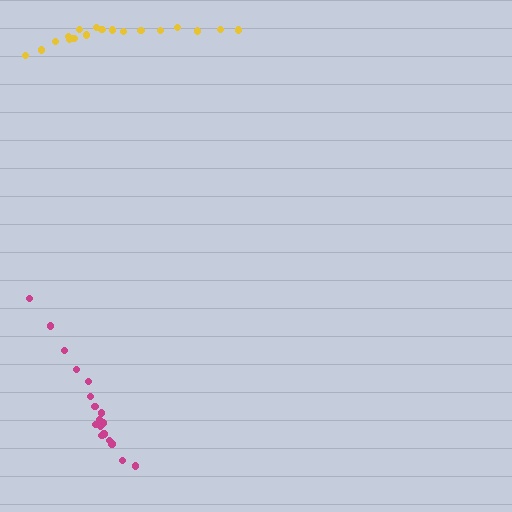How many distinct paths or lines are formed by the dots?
There are 2 distinct paths.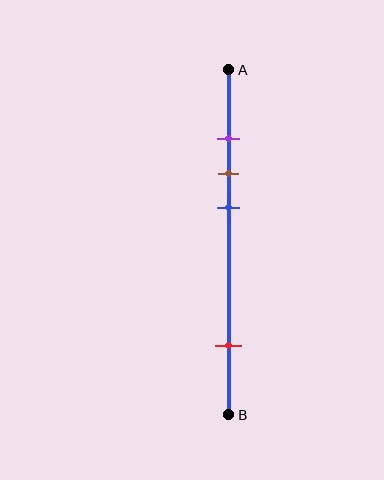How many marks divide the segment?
There are 4 marks dividing the segment.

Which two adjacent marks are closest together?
The purple and brown marks are the closest adjacent pair.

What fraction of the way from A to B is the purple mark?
The purple mark is approximately 20% (0.2) of the way from A to B.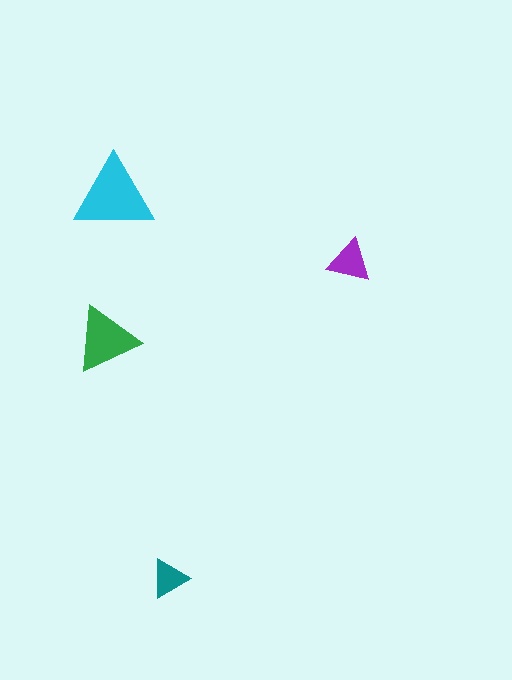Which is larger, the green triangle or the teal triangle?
The green one.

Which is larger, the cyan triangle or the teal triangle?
The cyan one.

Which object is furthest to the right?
The purple triangle is rightmost.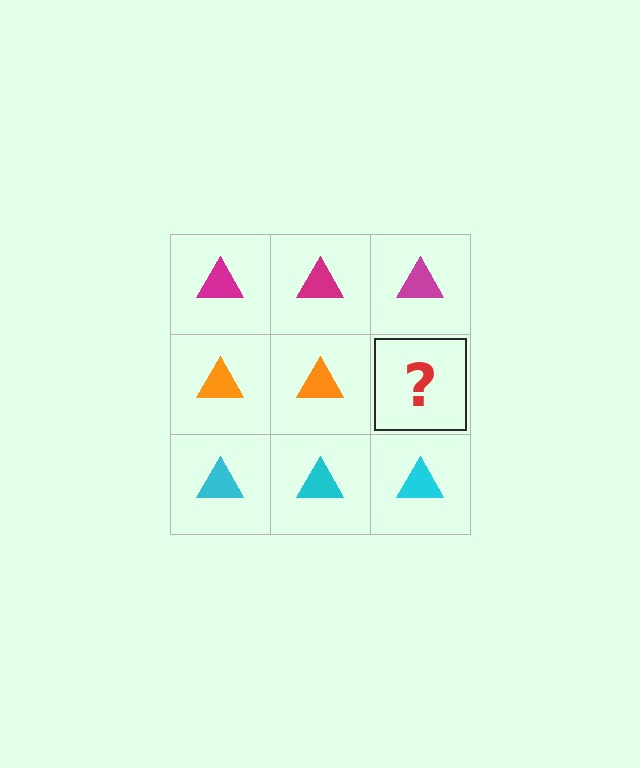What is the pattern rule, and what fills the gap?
The rule is that each row has a consistent color. The gap should be filled with an orange triangle.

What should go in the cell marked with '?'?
The missing cell should contain an orange triangle.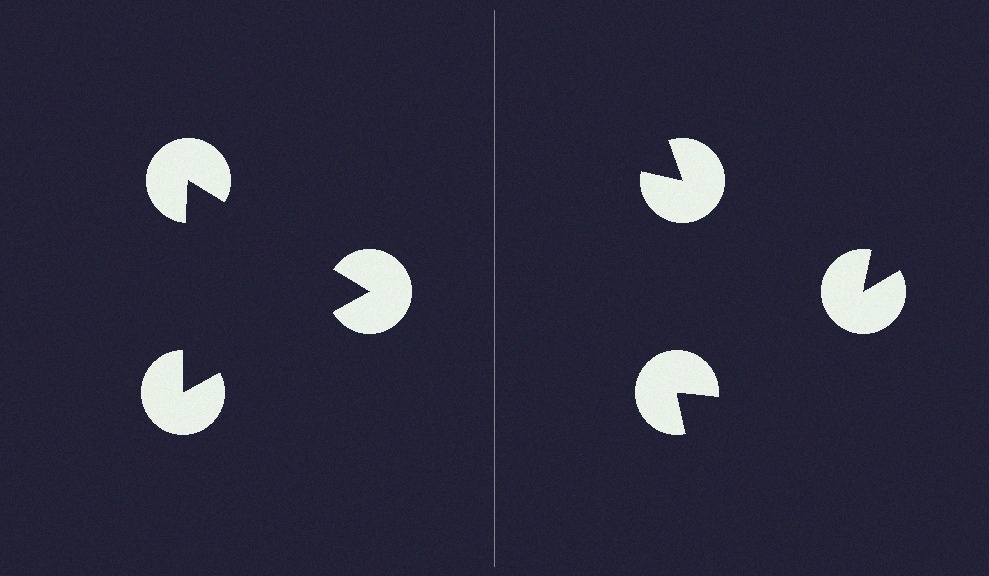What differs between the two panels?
The pac-man discs are positioned identically on both sides; only the wedge orientations differ. On the left they align to a triangle; on the right they are misaligned.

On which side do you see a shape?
An illusory triangle appears on the left side. On the right side the wedge cuts are rotated, so no coherent shape forms.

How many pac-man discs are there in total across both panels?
6 — 3 on each side.